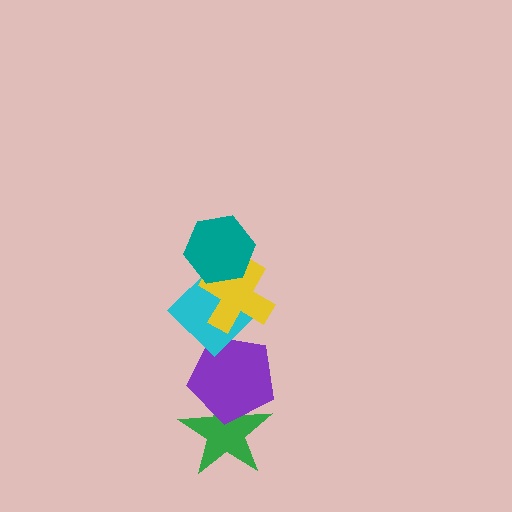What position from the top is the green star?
The green star is 5th from the top.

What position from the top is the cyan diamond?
The cyan diamond is 3rd from the top.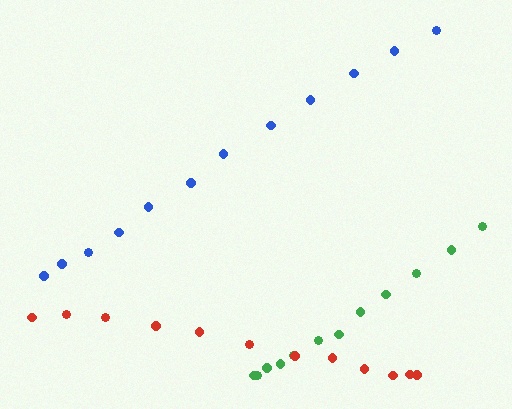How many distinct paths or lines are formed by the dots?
There are 3 distinct paths.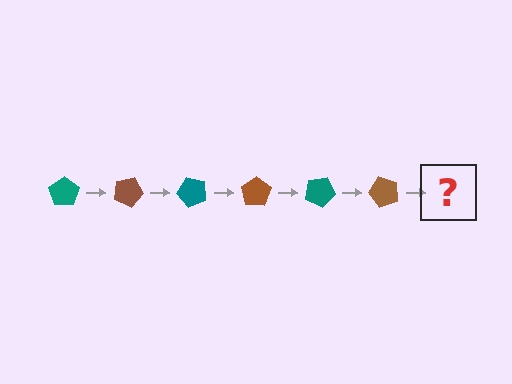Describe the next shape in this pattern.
It should be a teal pentagon, rotated 150 degrees from the start.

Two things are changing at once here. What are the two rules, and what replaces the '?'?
The two rules are that it rotates 25 degrees each step and the color cycles through teal and brown. The '?' should be a teal pentagon, rotated 150 degrees from the start.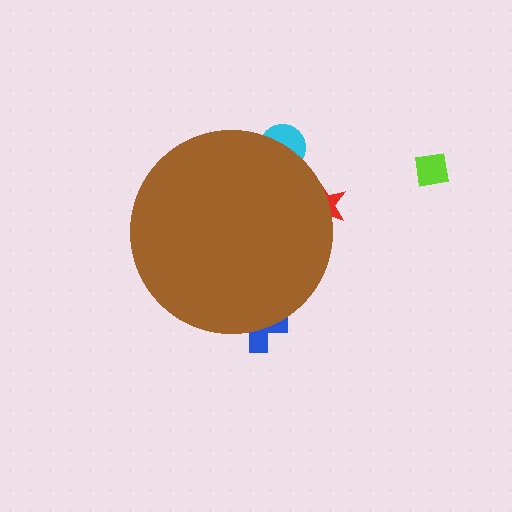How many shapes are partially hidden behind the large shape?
3 shapes are partially hidden.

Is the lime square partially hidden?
No, the lime square is fully visible.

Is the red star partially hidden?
Yes, the red star is partially hidden behind the brown circle.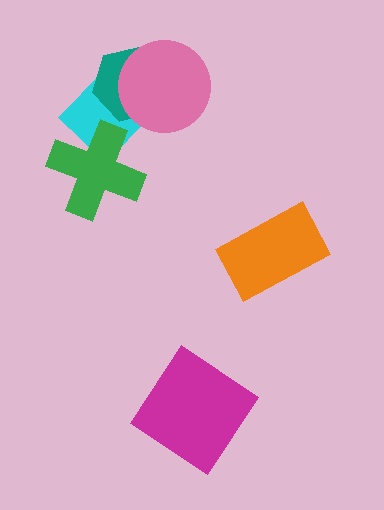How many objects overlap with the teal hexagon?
2 objects overlap with the teal hexagon.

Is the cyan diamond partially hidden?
Yes, it is partially covered by another shape.